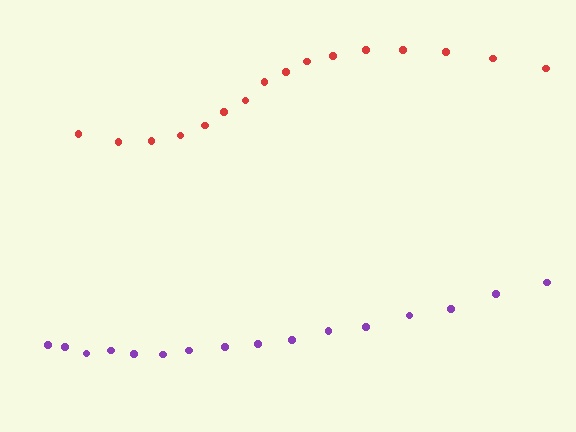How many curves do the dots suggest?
There are 2 distinct paths.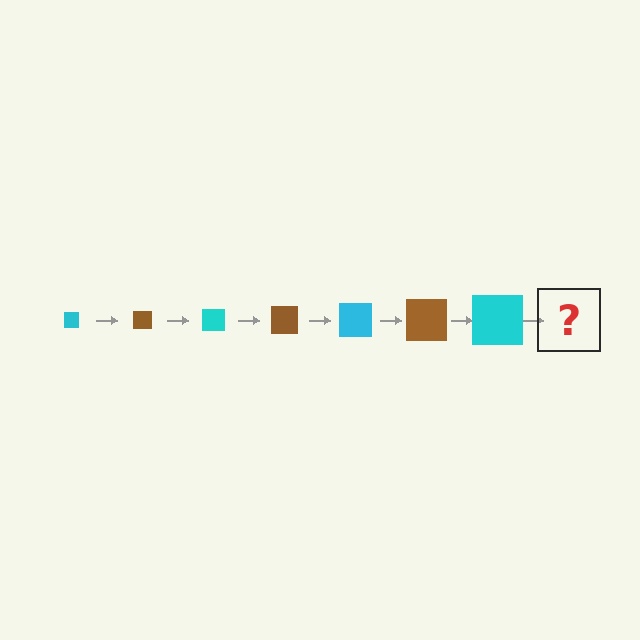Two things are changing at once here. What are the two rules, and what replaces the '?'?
The two rules are that the square grows larger each step and the color cycles through cyan and brown. The '?' should be a brown square, larger than the previous one.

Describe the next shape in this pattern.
It should be a brown square, larger than the previous one.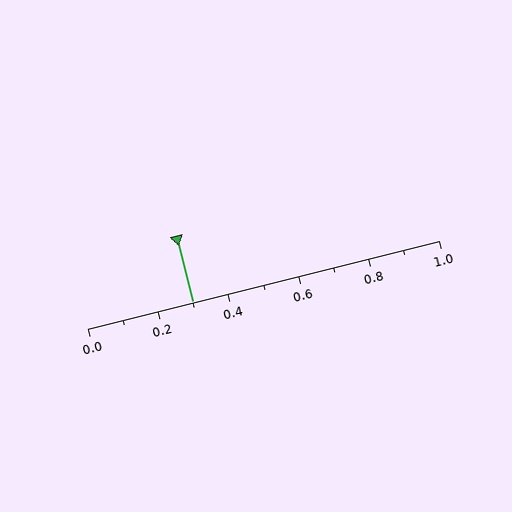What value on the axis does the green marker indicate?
The marker indicates approximately 0.3.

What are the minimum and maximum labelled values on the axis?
The axis runs from 0.0 to 1.0.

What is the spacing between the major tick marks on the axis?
The major ticks are spaced 0.2 apart.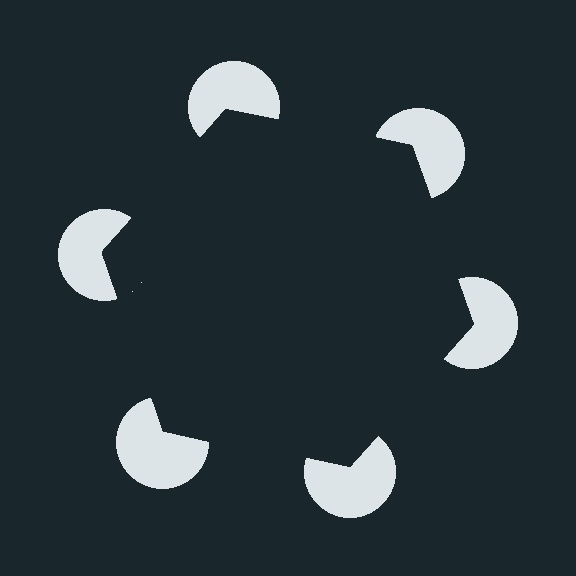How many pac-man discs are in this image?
There are 6 — one at each vertex of the illusory hexagon.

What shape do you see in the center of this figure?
An illusory hexagon — its edges are inferred from the aligned wedge cuts in the pac-man discs, not physically drawn.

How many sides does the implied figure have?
6 sides.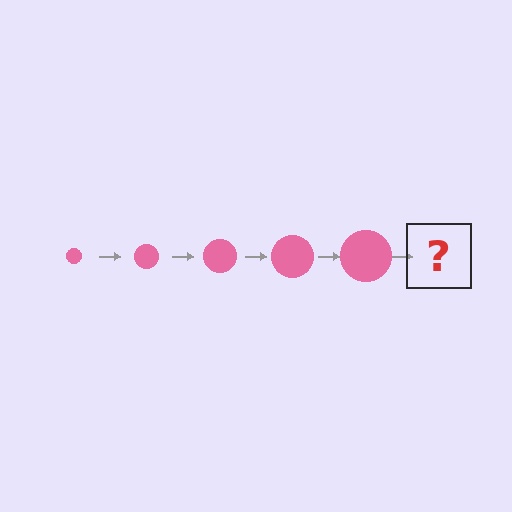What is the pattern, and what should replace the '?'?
The pattern is that the circle gets progressively larger each step. The '?' should be a pink circle, larger than the previous one.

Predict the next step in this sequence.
The next step is a pink circle, larger than the previous one.